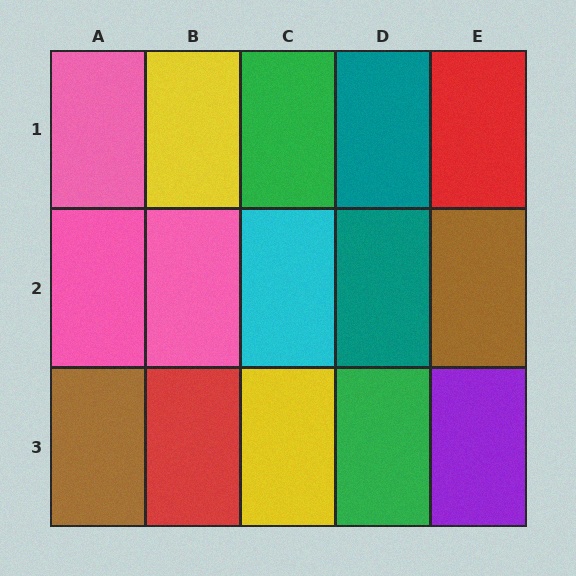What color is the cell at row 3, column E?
Purple.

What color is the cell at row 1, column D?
Teal.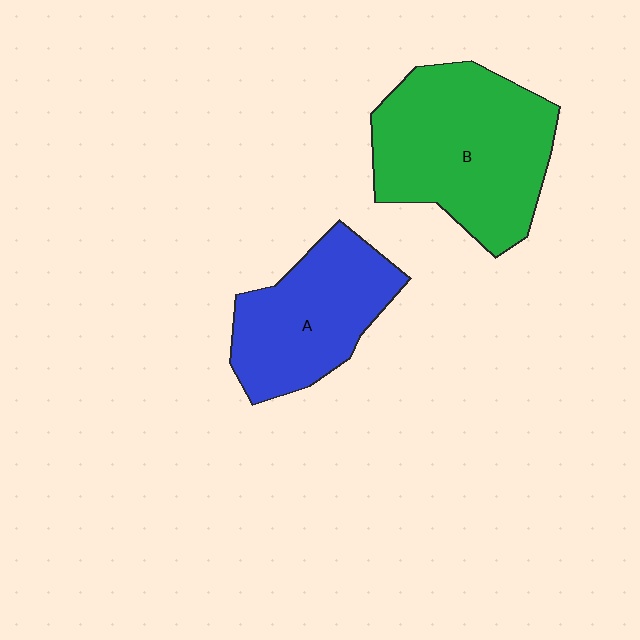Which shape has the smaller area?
Shape A (blue).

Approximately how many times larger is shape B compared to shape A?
Approximately 1.4 times.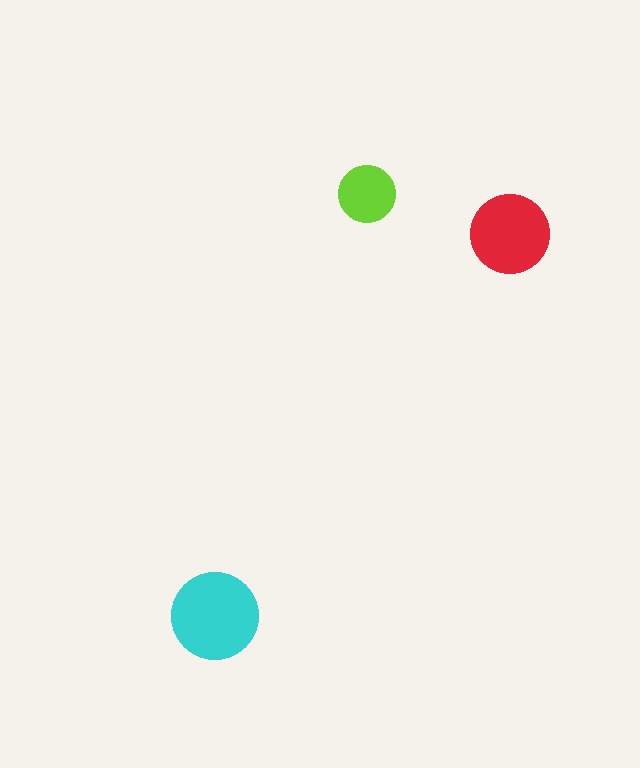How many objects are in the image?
There are 3 objects in the image.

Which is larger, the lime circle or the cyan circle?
The cyan one.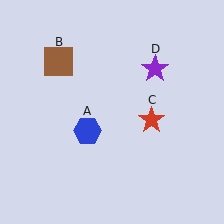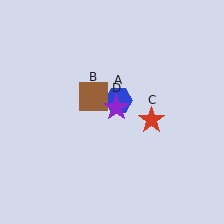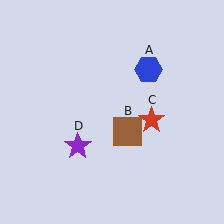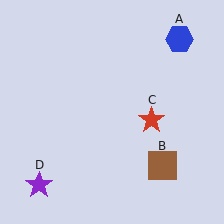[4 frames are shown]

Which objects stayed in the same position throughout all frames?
Red star (object C) remained stationary.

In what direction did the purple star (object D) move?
The purple star (object D) moved down and to the left.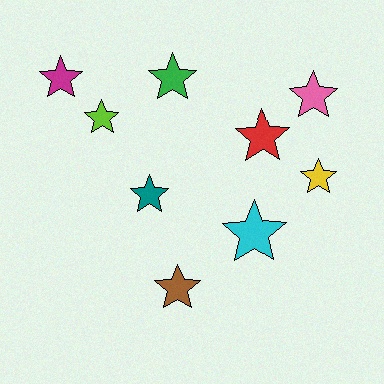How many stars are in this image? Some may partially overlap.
There are 9 stars.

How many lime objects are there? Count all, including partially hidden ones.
There is 1 lime object.